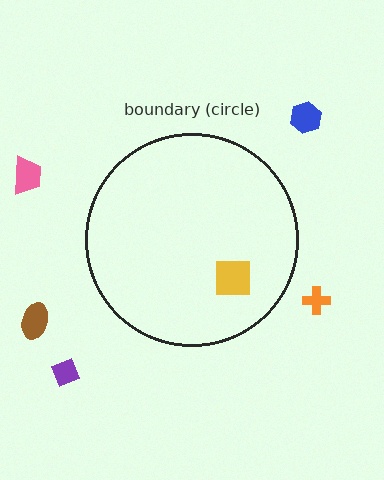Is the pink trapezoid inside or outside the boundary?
Outside.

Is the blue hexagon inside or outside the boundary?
Outside.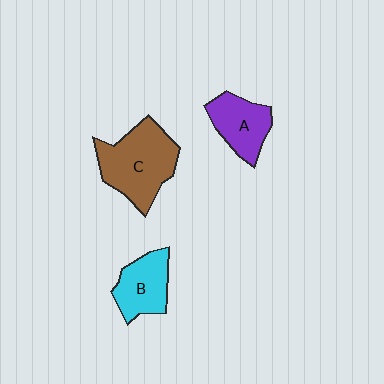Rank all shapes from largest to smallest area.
From largest to smallest: C (brown), B (cyan), A (purple).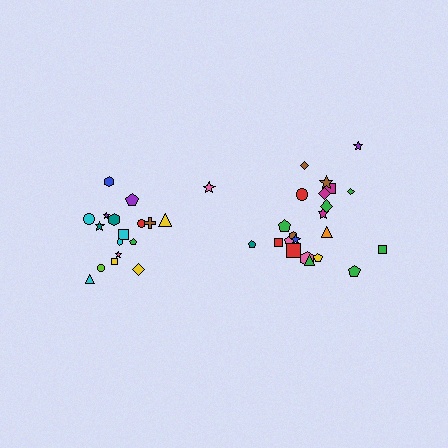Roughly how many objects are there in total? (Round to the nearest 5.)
Roughly 40 objects in total.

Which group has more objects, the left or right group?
The right group.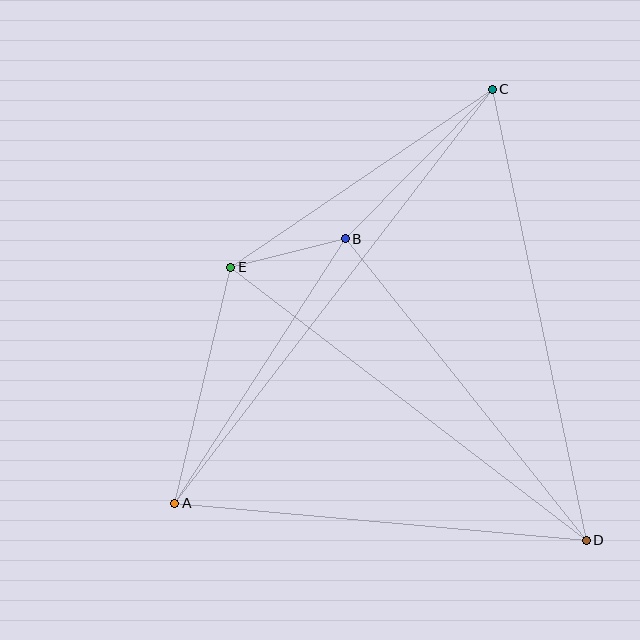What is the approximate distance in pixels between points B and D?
The distance between B and D is approximately 386 pixels.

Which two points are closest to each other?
Points B and E are closest to each other.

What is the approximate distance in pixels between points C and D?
The distance between C and D is approximately 460 pixels.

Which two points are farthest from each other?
Points A and C are farthest from each other.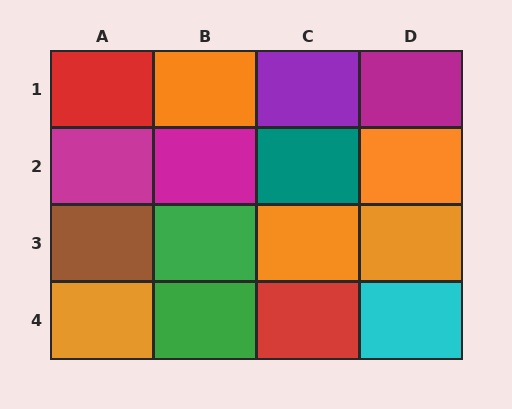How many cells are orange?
5 cells are orange.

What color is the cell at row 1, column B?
Orange.